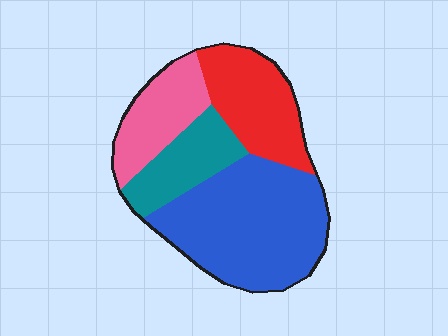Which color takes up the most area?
Blue, at roughly 45%.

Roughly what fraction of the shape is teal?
Teal takes up less than a sixth of the shape.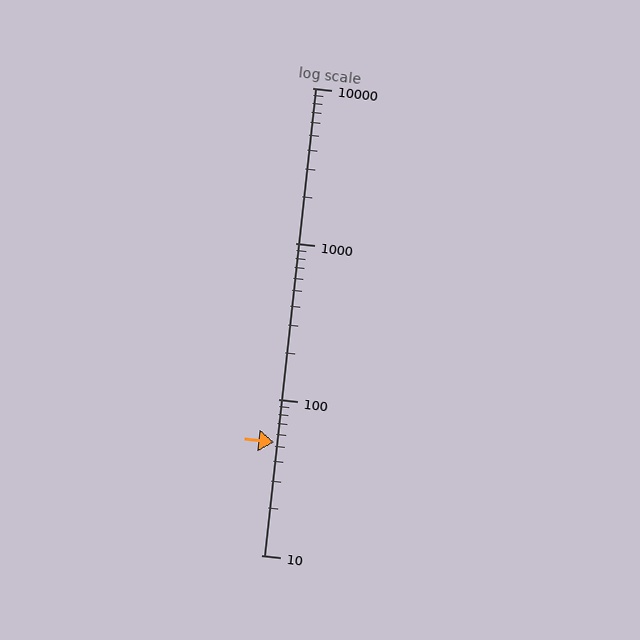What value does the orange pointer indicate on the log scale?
The pointer indicates approximately 53.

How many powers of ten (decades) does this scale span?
The scale spans 3 decades, from 10 to 10000.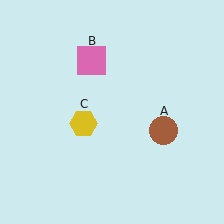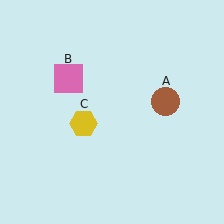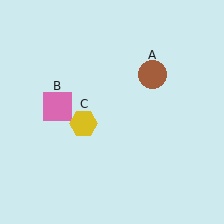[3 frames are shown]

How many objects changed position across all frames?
2 objects changed position: brown circle (object A), pink square (object B).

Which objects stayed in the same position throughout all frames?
Yellow hexagon (object C) remained stationary.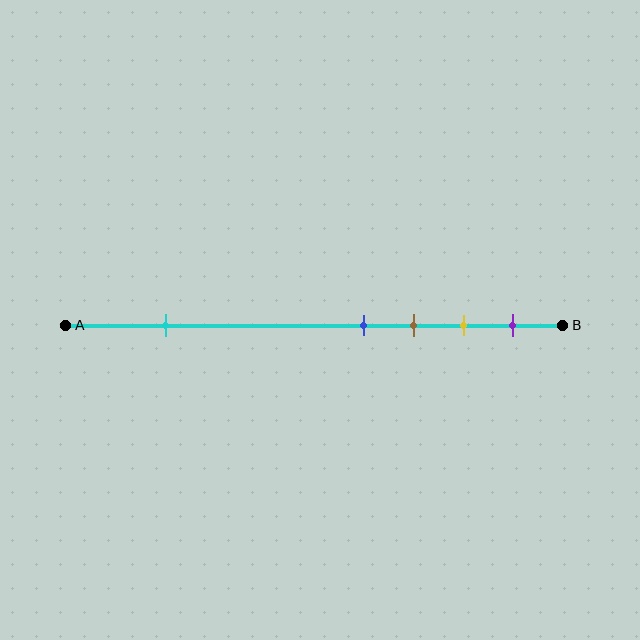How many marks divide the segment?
There are 5 marks dividing the segment.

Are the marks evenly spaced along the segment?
No, the marks are not evenly spaced.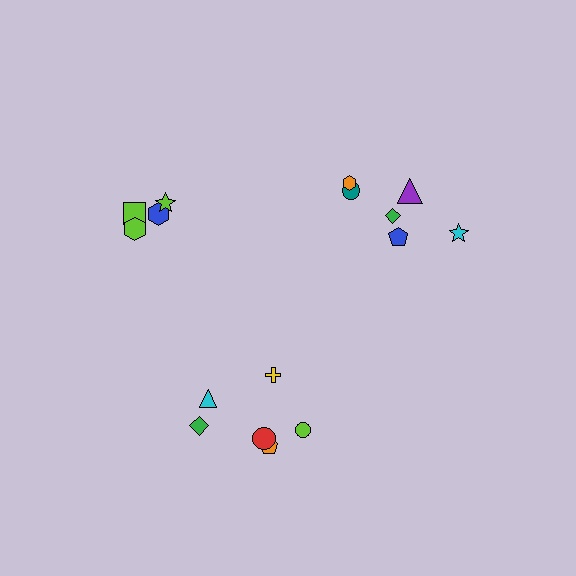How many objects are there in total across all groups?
There are 16 objects.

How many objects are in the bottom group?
There are 6 objects.